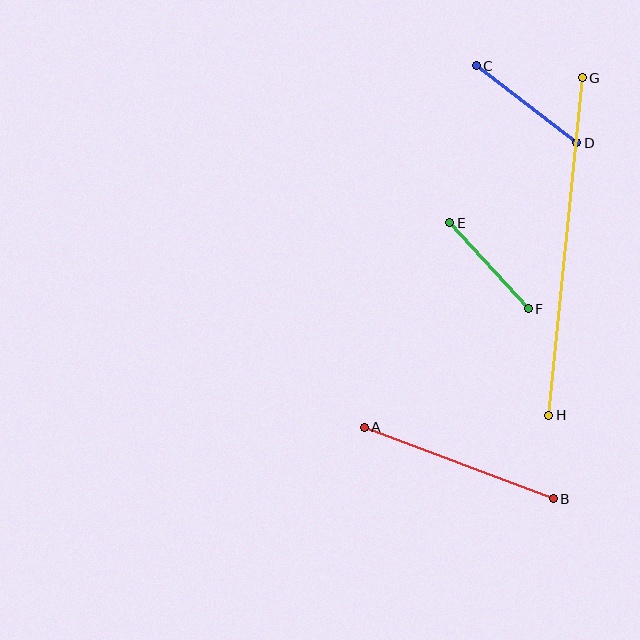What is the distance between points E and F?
The distance is approximately 117 pixels.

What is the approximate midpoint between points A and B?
The midpoint is at approximately (459, 463) pixels.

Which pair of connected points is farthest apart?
Points G and H are farthest apart.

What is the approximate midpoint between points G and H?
The midpoint is at approximately (566, 246) pixels.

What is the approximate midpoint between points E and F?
The midpoint is at approximately (489, 266) pixels.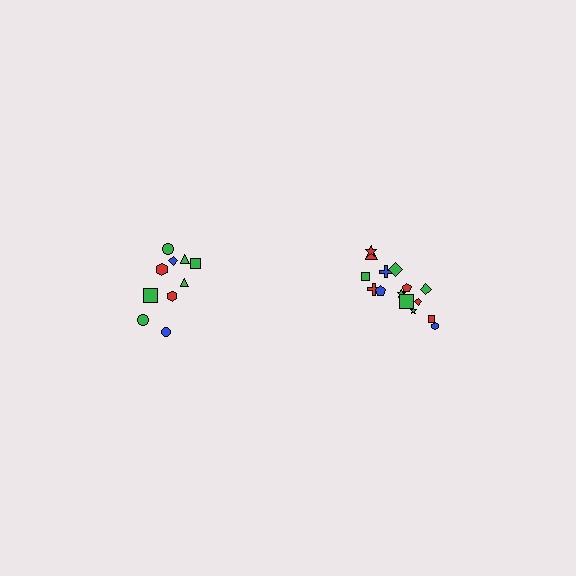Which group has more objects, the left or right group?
The right group.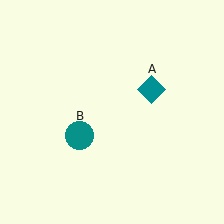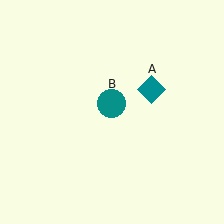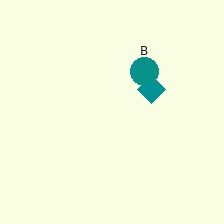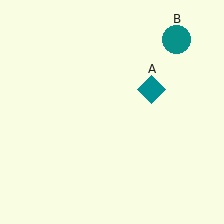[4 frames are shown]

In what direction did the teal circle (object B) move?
The teal circle (object B) moved up and to the right.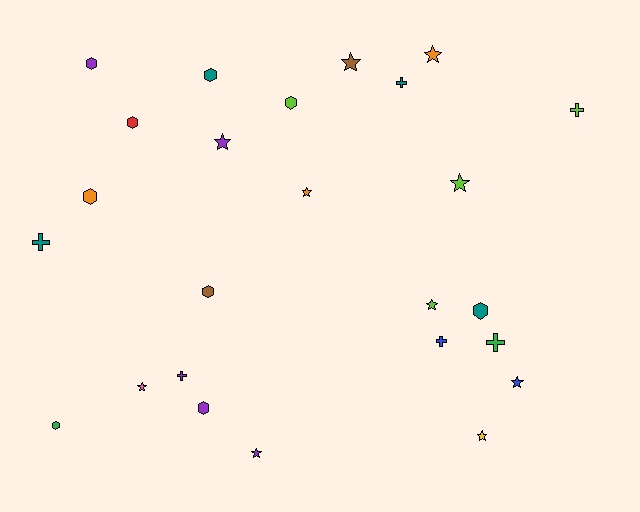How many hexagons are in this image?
There are 9 hexagons.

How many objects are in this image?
There are 25 objects.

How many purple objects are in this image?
There are 5 purple objects.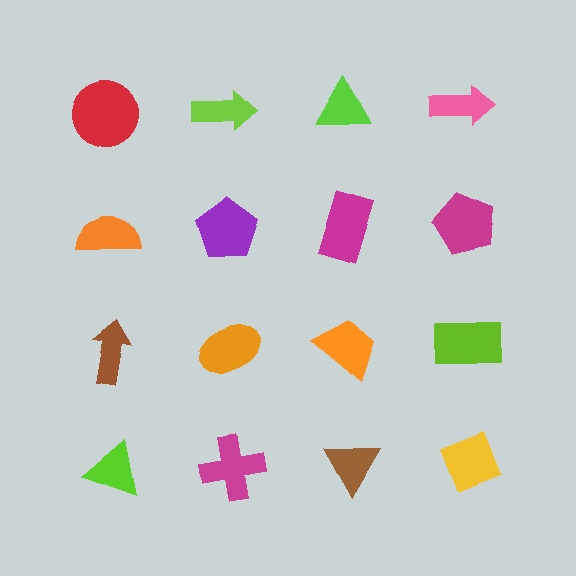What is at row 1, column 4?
A pink arrow.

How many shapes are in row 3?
4 shapes.